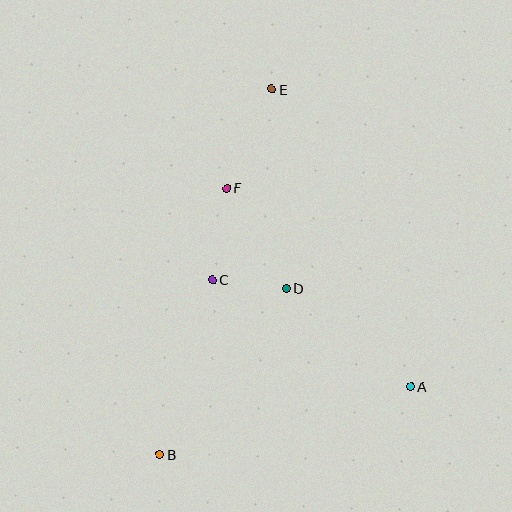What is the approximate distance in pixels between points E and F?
The distance between E and F is approximately 109 pixels.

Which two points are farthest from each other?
Points B and E are farthest from each other.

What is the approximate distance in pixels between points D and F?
The distance between D and F is approximately 117 pixels.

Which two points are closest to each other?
Points C and D are closest to each other.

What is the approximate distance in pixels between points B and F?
The distance between B and F is approximately 275 pixels.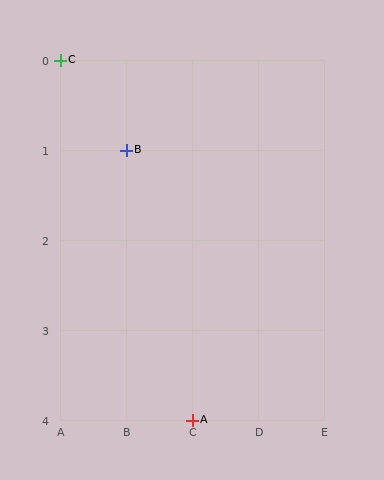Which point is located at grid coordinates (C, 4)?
Point A is at (C, 4).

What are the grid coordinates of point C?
Point C is at grid coordinates (A, 0).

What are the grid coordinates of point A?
Point A is at grid coordinates (C, 4).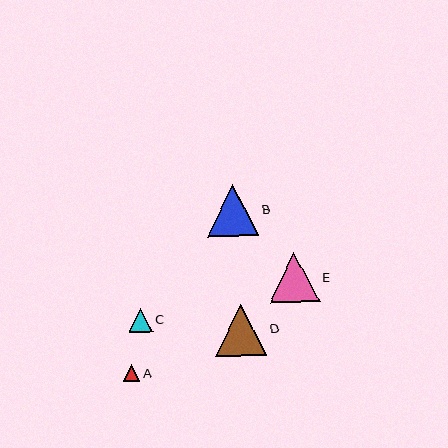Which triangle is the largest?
Triangle D is the largest with a size of approximately 52 pixels.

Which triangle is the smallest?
Triangle A is the smallest with a size of approximately 16 pixels.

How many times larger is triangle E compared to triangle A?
Triangle E is approximately 3.1 times the size of triangle A.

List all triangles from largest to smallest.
From largest to smallest: D, B, E, C, A.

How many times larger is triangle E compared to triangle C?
Triangle E is approximately 2.1 times the size of triangle C.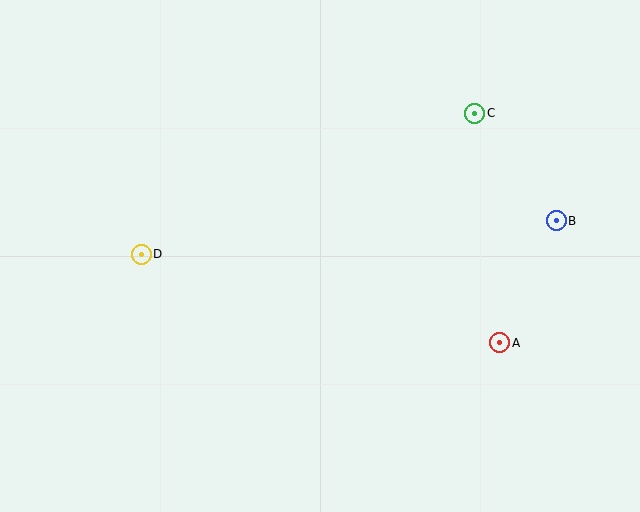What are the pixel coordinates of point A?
Point A is at (500, 343).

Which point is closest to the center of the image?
Point D at (141, 254) is closest to the center.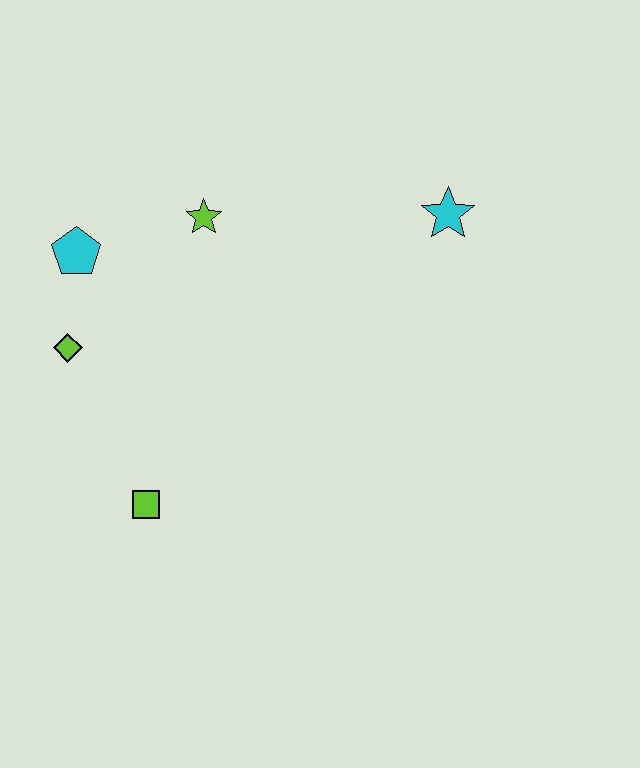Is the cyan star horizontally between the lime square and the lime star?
No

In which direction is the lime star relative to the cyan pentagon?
The lime star is to the right of the cyan pentagon.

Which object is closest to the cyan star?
The lime star is closest to the cyan star.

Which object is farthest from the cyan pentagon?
The cyan star is farthest from the cyan pentagon.